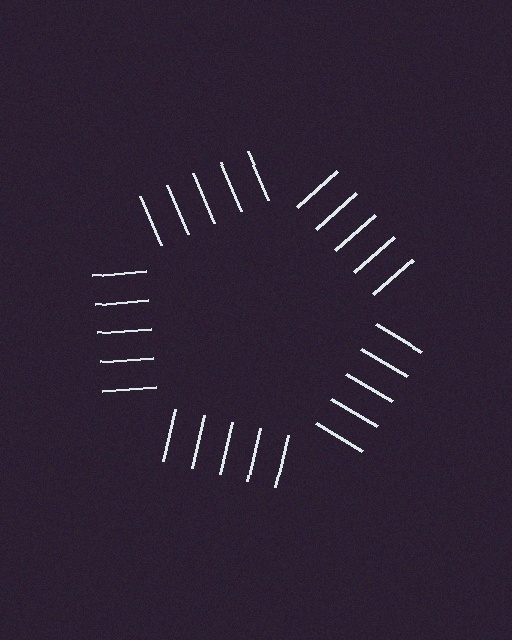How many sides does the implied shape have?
5 sides — the line-ends trace a pentagon.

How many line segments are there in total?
25 — 5 along each of the 5 edges.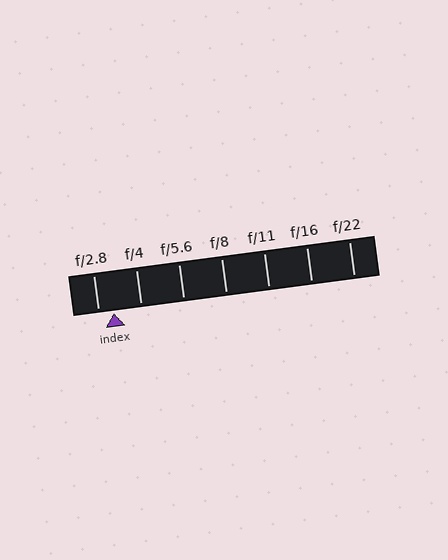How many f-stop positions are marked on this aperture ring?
There are 7 f-stop positions marked.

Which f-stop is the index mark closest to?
The index mark is closest to f/2.8.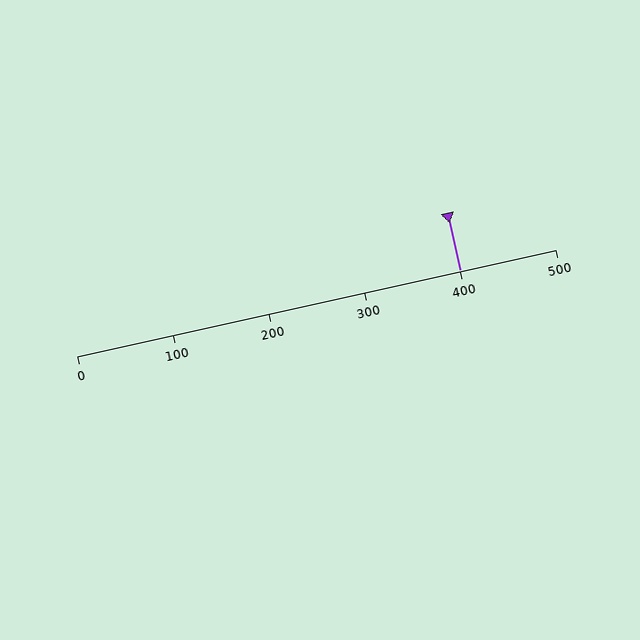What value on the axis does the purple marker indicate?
The marker indicates approximately 400.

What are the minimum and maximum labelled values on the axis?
The axis runs from 0 to 500.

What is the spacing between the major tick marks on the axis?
The major ticks are spaced 100 apart.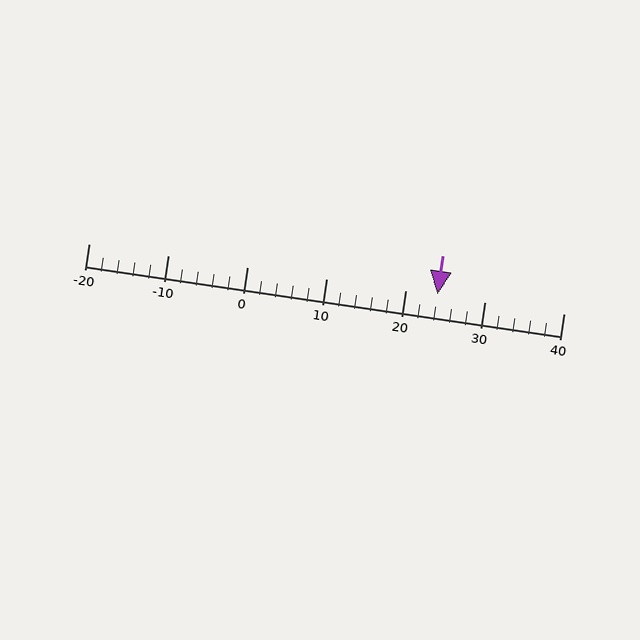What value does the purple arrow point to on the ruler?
The purple arrow points to approximately 24.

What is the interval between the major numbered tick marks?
The major tick marks are spaced 10 units apart.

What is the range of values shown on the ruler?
The ruler shows values from -20 to 40.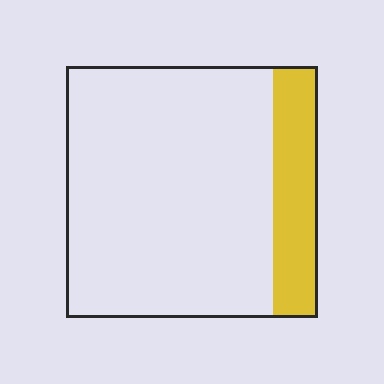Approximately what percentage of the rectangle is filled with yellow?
Approximately 20%.